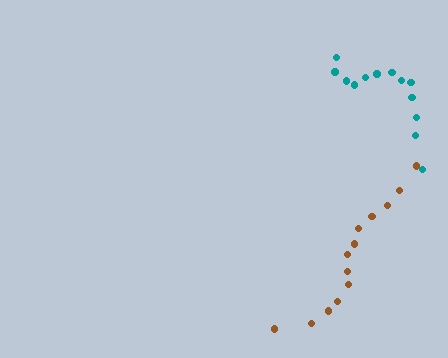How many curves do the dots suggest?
There are 2 distinct paths.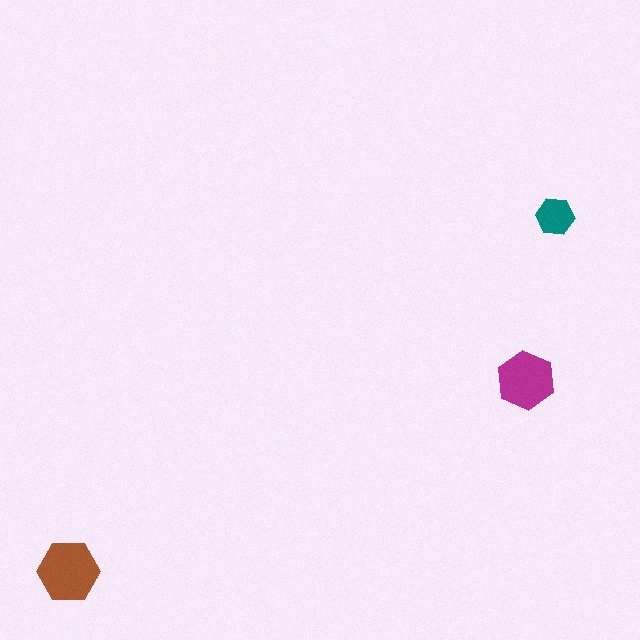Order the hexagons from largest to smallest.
the brown one, the magenta one, the teal one.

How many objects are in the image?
There are 3 objects in the image.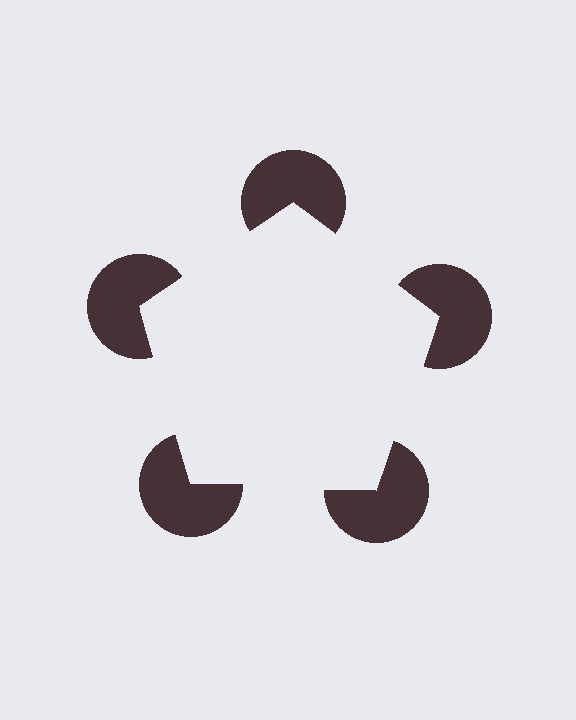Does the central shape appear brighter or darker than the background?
It typically appears slightly brighter than the background, even though no actual brightness change is drawn.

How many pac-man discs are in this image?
There are 5 — one at each vertex of the illusory pentagon.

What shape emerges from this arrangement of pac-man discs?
An illusory pentagon — its edges are inferred from the aligned wedge cuts in the pac-man discs, not physically drawn.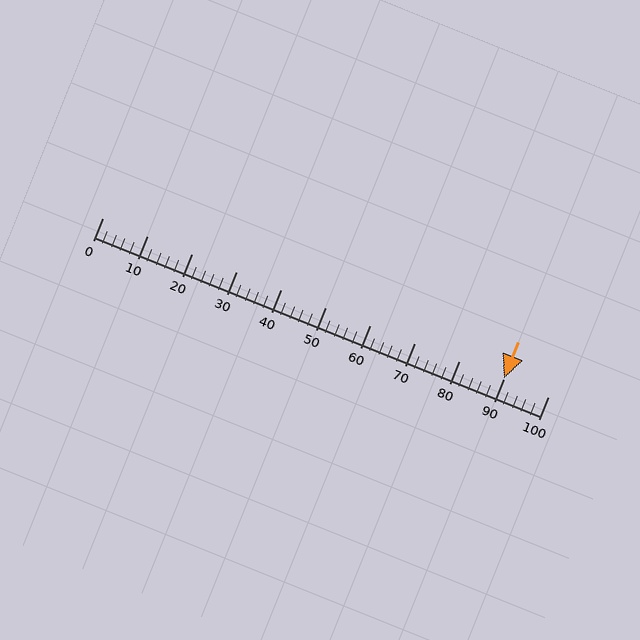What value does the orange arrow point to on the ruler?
The orange arrow points to approximately 90.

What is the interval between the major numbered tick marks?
The major tick marks are spaced 10 units apart.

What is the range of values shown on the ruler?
The ruler shows values from 0 to 100.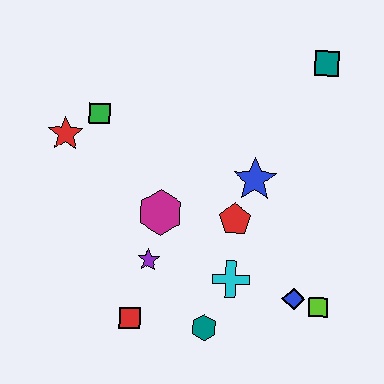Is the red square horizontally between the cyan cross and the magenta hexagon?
No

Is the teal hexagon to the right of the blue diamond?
No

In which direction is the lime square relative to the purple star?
The lime square is to the right of the purple star.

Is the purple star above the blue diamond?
Yes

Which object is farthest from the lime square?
The red star is farthest from the lime square.